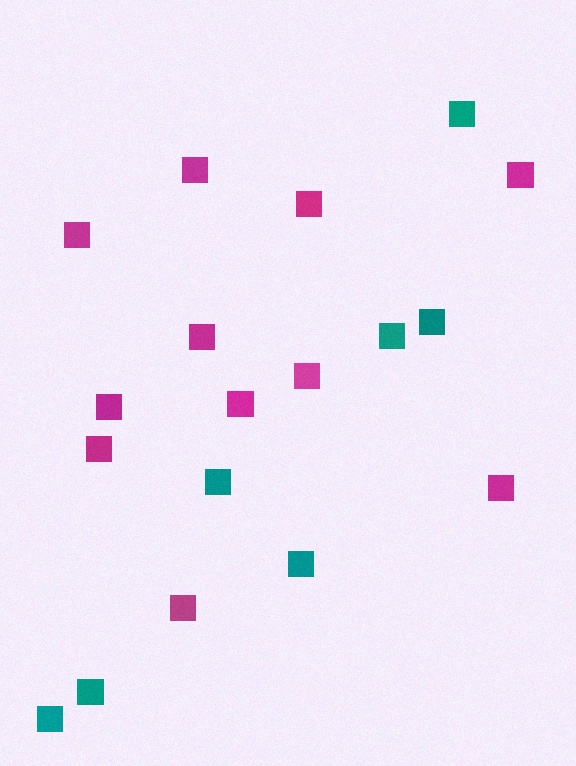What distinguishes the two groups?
There are 2 groups: one group of teal squares (7) and one group of magenta squares (11).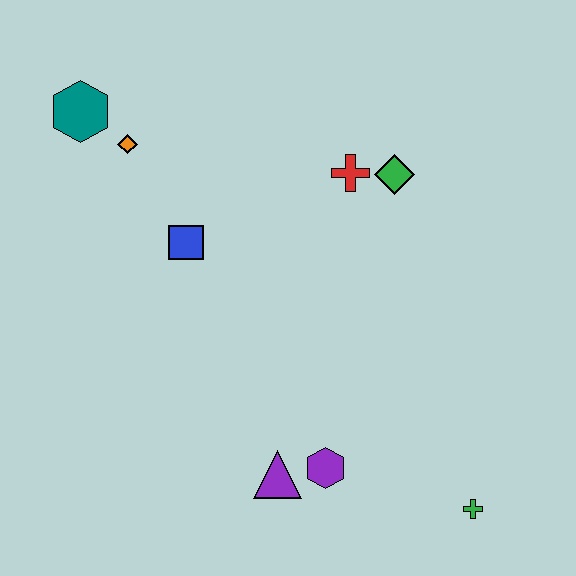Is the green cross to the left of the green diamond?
No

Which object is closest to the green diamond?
The red cross is closest to the green diamond.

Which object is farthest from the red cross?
The green cross is farthest from the red cross.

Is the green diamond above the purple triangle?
Yes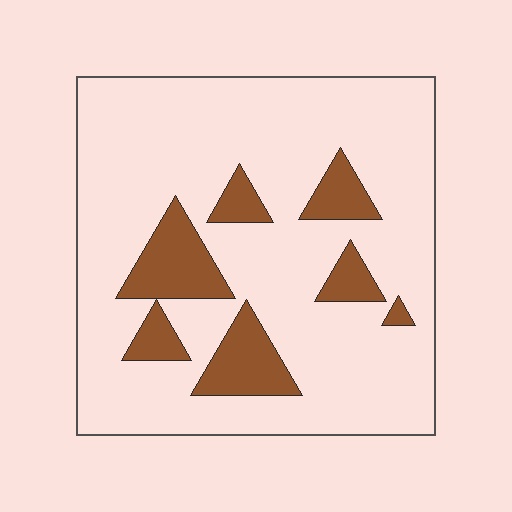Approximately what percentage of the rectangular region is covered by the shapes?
Approximately 15%.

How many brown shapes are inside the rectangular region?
7.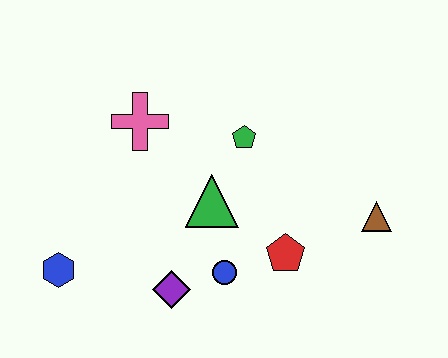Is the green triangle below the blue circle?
No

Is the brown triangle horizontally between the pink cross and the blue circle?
No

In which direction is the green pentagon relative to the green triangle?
The green pentagon is above the green triangle.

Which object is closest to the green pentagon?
The green triangle is closest to the green pentagon.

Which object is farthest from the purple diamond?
The brown triangle is farthest from the purple diamond.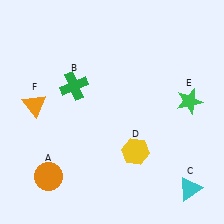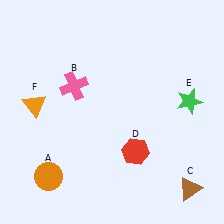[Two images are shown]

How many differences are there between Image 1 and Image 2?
There are 3 differences between the two images.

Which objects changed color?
B changed from green to pink. C changed from cyan to brown. D changed from yellow to red.